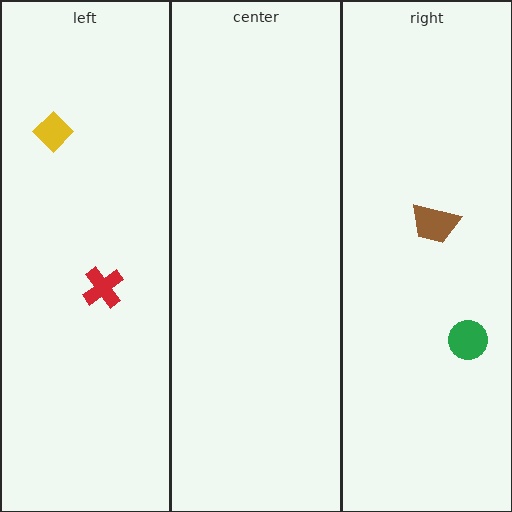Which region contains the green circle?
The right region.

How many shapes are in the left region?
2.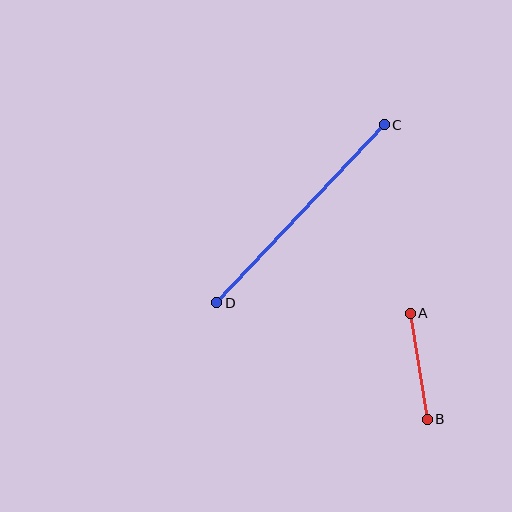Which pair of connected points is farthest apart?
Points C and D are farthest apart.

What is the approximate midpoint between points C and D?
The midpoint is at approximately (300, 214) pixels.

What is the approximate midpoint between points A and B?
The midpoint is at approximately (419, 366) pixels.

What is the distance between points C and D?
The distance is approximately 244 pixels.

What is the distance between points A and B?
The distance is approximately 108 pixels.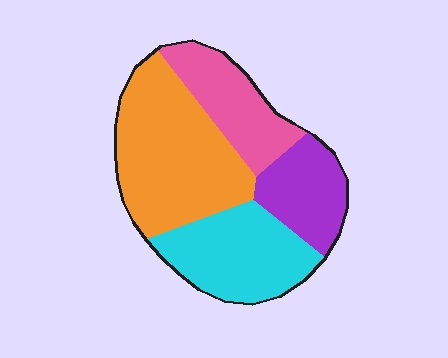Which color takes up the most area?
Orange, at roughly 40%.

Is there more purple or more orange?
Orange.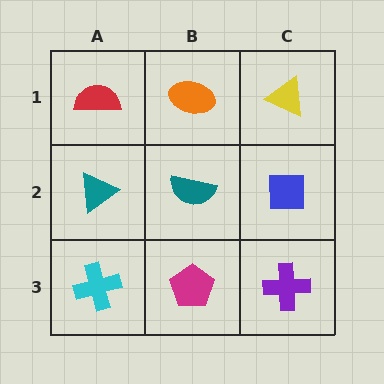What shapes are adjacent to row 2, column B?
An orange ellipse (row 1, column B), a magenta pentagon (row 3, column B), a teal triangle (row 2, column A), a blue square (row 2, column C).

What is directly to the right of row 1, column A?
An orange ellipse.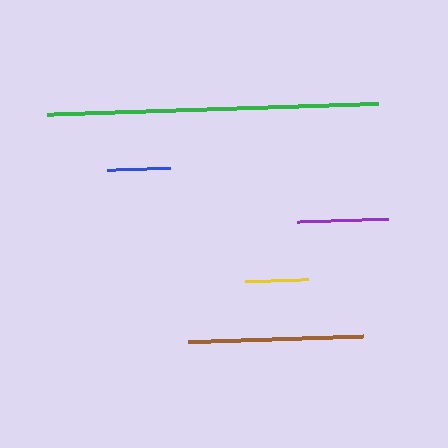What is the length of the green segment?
The green segment is approximately 330 pixels long.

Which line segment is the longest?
The green line is the longest at approximately 330 pixels.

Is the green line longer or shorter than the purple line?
The green line is longer than the purple line.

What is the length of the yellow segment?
The yellow segment is approximately 63 pixels long.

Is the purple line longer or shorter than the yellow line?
The purple line is longer than the yellow line.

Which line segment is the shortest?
The blue line is the shortest at approximately 63 pixels.